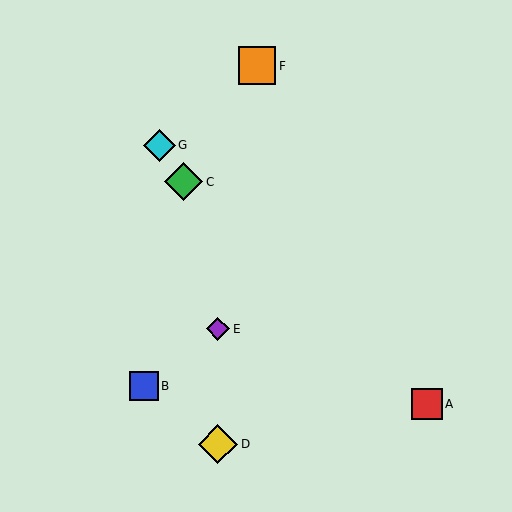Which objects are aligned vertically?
Objects D, E are aligned vertically.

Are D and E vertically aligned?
Yes, both are at x≈218.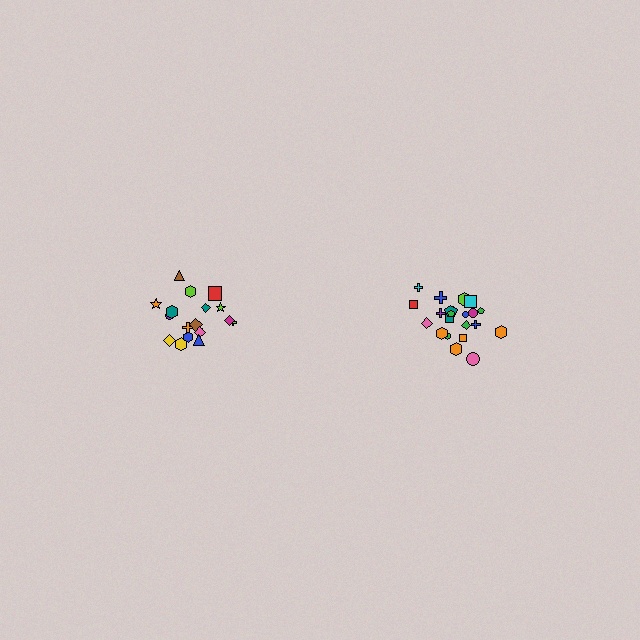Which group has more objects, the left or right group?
The right group.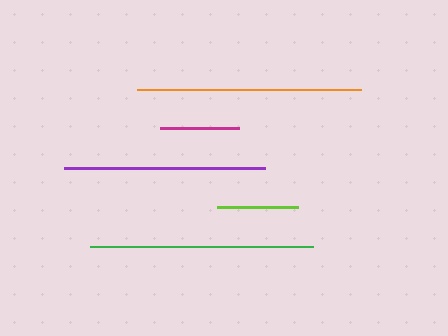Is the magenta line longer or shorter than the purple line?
The purple line is longer than the magenta line.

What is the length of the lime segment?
The lime segment is approximately 80 pixels long.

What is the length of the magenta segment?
The magenta segment is approximately 79 pixels long.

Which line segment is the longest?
The orange line is the longest at approximately 224 pixels.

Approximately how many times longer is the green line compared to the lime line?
The green line is approximately 2.8 times the length of the lime line.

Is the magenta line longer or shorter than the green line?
The green line is longer than the magenta line.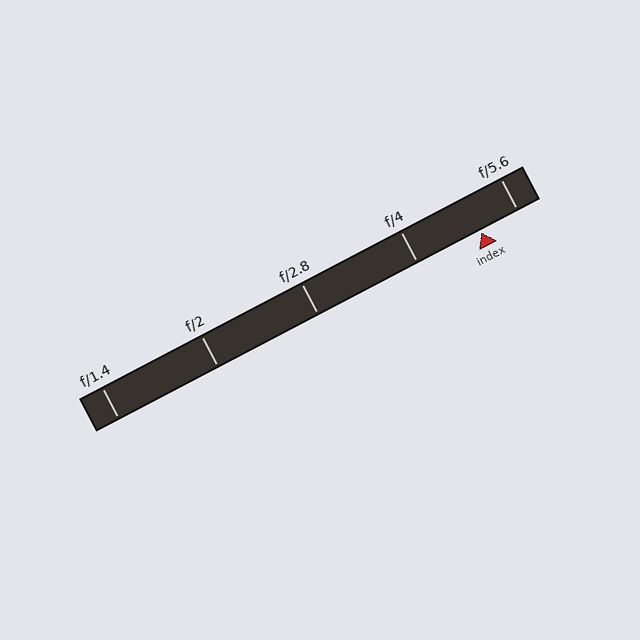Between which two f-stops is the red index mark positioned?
The index mark is between f/4 and f/5.6.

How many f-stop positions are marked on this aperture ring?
There are 5 f-stop positions marked.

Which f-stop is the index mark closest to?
The index mark is closest to f/5.6.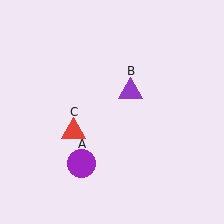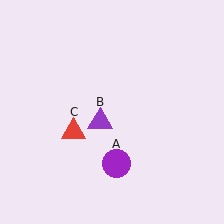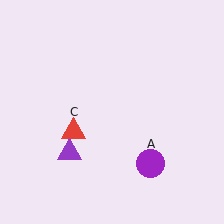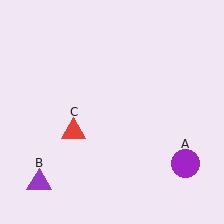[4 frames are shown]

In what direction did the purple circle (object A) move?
The purple circle (object A) moved right.